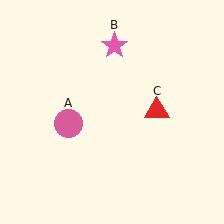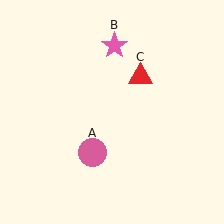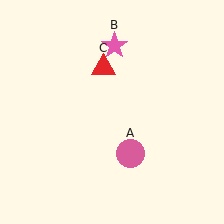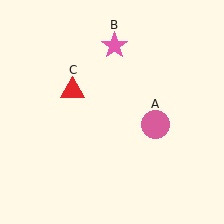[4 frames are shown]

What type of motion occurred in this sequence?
The pink circle (object A), red triangle (object C) rotated counterclockwise around the center of the scene.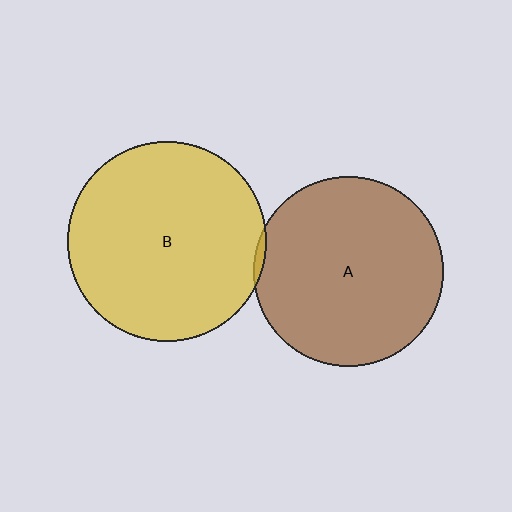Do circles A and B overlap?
Yes.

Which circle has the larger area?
Circle B (yellow).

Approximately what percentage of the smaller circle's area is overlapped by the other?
Approximately 5%.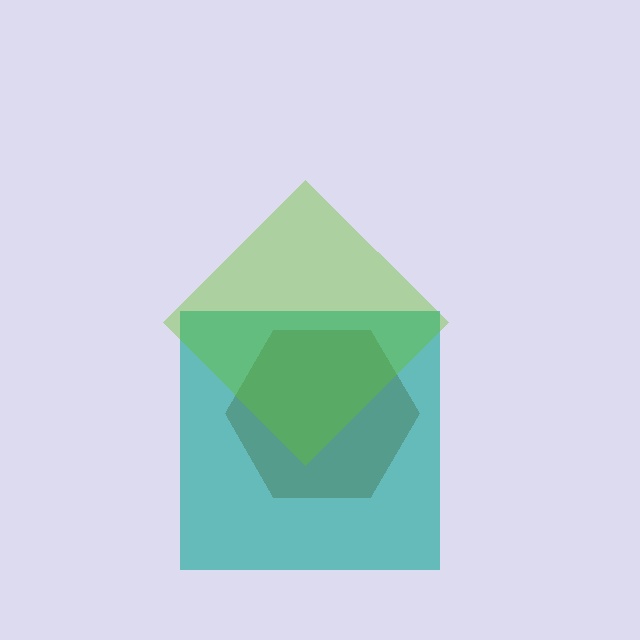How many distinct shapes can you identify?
There are 3 distinct shapes: a brown hexagon, a teal square, a lime diamond.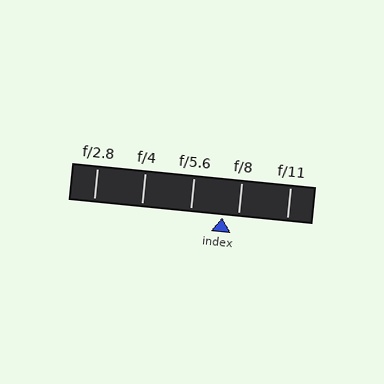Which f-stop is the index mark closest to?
The index mark is closest to f/8.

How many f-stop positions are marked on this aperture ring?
There are 5 f-stop positions marked.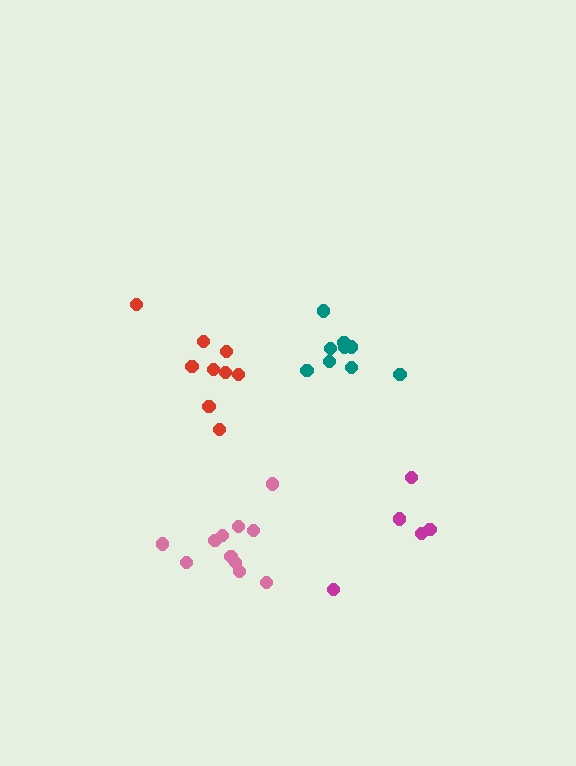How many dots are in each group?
Group 1: 9 dots, Group 2: 11 dots, Group 3: 9 dots, Group 4: 5 dots (34 total).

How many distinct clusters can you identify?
There are 4 distinct clusters.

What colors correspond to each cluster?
The clusters are colored: red, pink, teal, magenta.